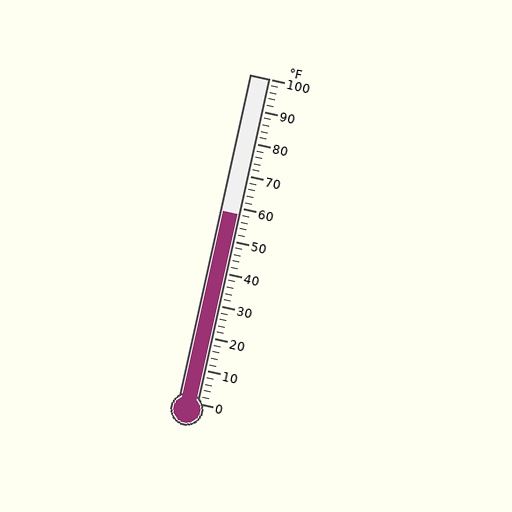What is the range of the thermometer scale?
The thermometer scale ranges from 0°F to 100°F.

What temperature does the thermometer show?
The thermometer shows approximately 58°F.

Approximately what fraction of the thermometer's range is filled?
The thermometer is filled to approximately 60% of its range.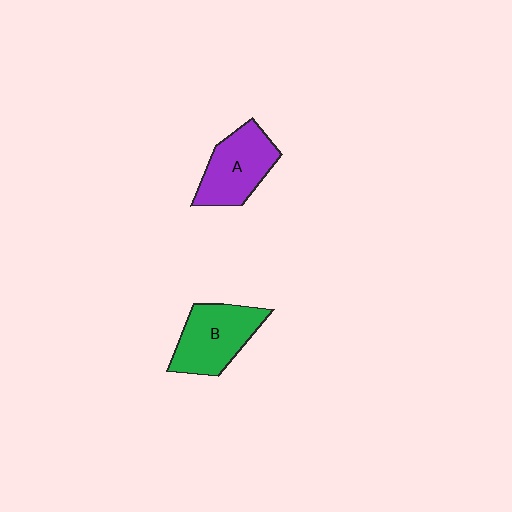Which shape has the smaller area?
Shape A (purple).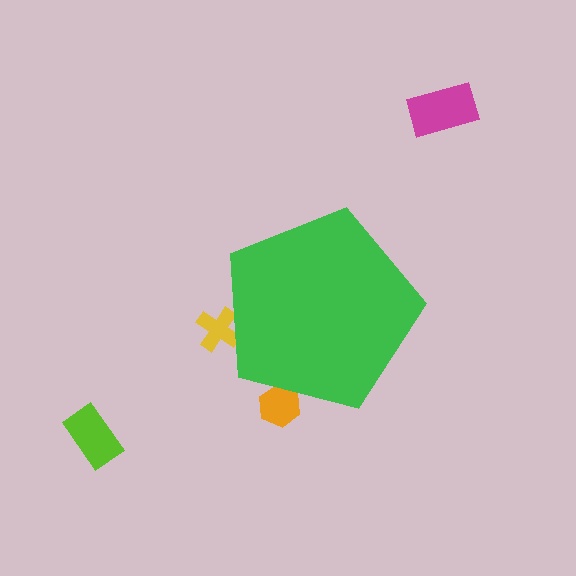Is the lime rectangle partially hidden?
No, the lime rectangle is fully visible.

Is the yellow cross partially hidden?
Yes, the yellow cross is partially hidden behind the green pentagon.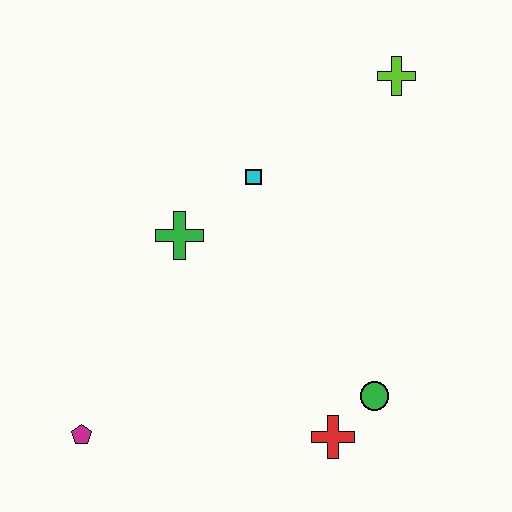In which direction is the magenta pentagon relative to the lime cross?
The magenta pentagon is below the lime cross.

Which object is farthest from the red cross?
The lime cross is farthest from the red cross.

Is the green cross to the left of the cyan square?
Yes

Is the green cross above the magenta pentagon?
Yes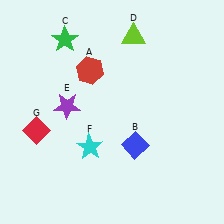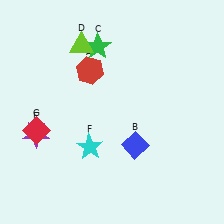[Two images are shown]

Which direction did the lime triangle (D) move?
The lime triangle (D) moved left.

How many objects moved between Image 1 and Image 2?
3 objects moved between the two images.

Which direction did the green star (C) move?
The green star (C) moved right.